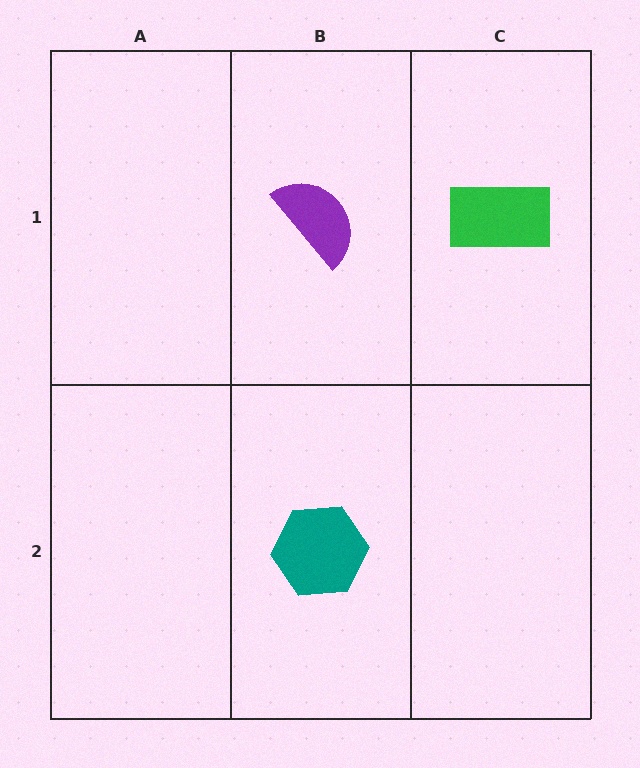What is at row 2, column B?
A teal hexagon.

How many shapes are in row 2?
1 shape.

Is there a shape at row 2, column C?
No, that cell is empty.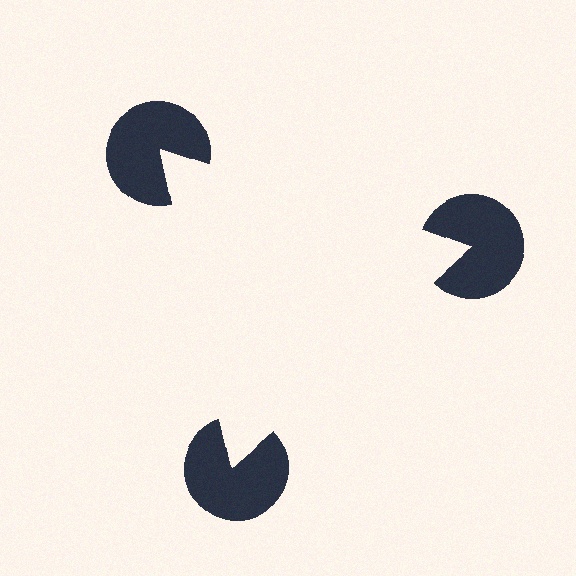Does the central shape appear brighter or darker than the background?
It typically appears slightly brighter than the background, even though no actual brightness change is drawn.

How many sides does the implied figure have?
3 sides.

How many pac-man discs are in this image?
There are 3 — one at each vertex of the illusory triangle.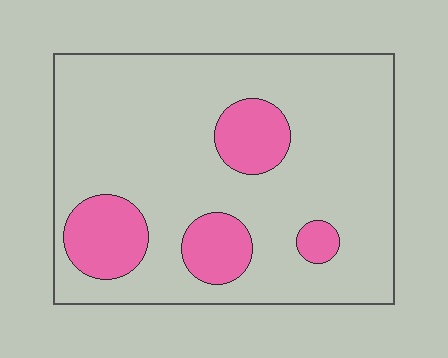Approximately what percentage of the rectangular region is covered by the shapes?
Approximately 20%.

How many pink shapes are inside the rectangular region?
4.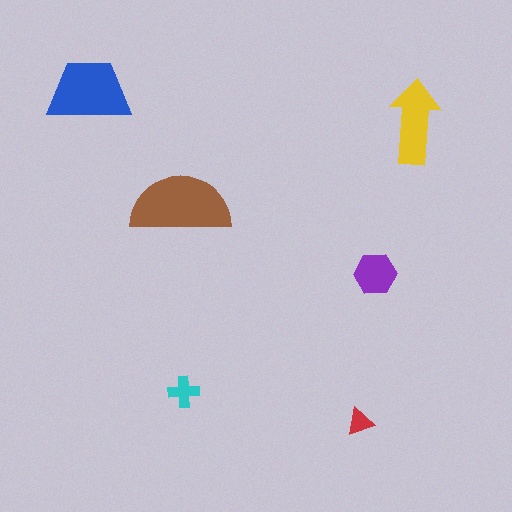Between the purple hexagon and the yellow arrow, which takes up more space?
The yellow arrow.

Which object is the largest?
The brown semicircle.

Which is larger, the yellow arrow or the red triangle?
The yellow arrow.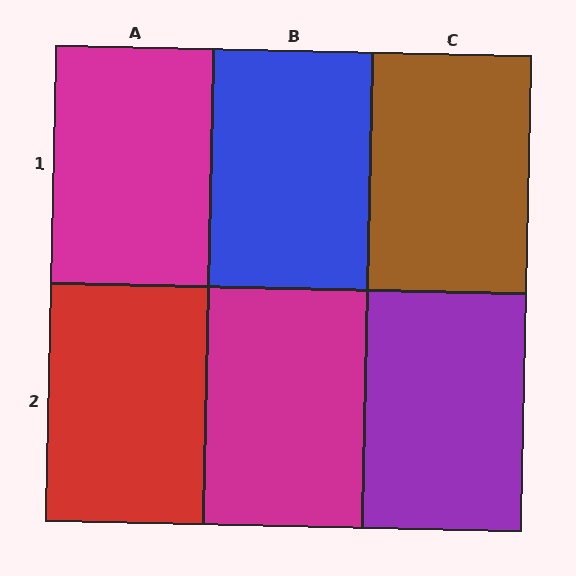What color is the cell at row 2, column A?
Red.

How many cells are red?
1 cell is red.